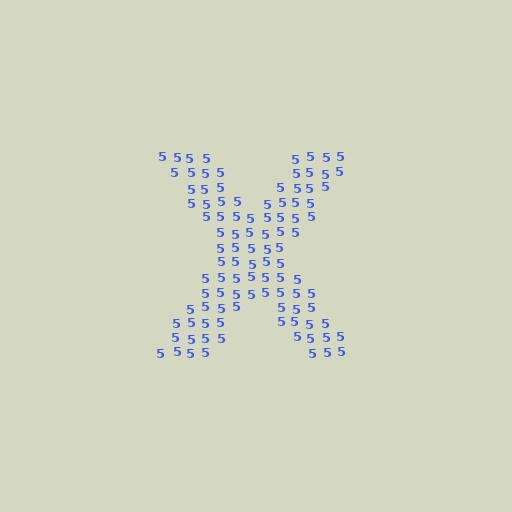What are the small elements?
The small elements are digit 5's.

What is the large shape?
The large shape is the letter X.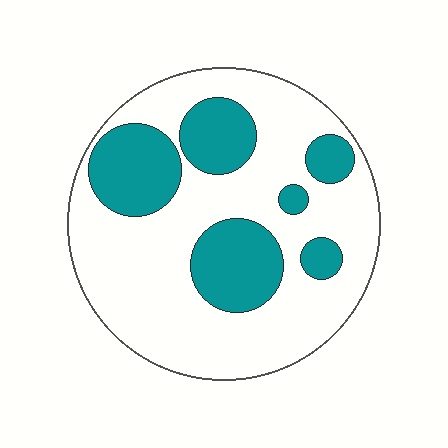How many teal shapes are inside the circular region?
6.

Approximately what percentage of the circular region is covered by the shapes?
Approximately 30%.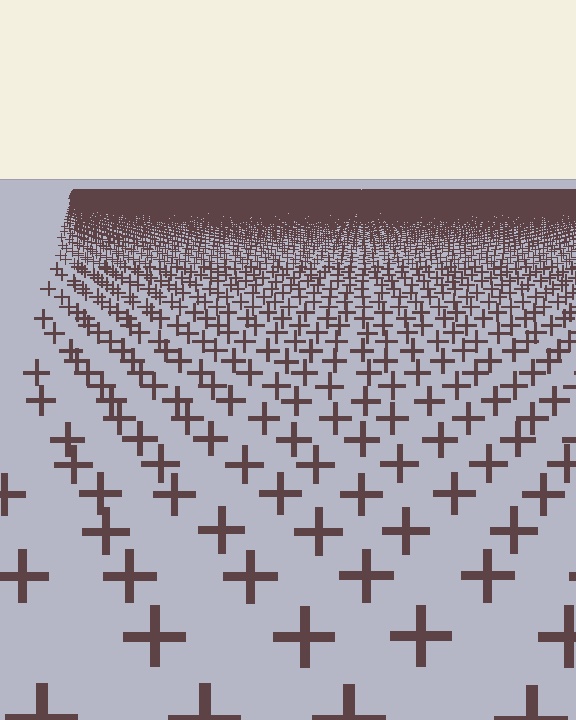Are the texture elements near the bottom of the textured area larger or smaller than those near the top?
Larger. Near the bottom, elements are closer to the viewer and appear at a bigger on-screen size.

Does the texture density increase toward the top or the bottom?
Density increases toward the top.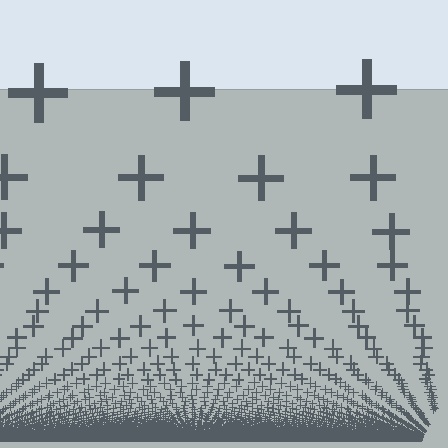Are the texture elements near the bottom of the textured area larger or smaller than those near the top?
Smaller. The gradient is inverted — elements near the bottom are smaller and denser.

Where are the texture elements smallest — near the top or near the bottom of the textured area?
Near the bottom.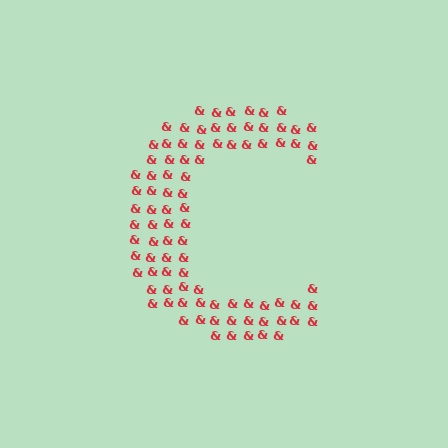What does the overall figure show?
The overall figure shows the letter C.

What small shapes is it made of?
It is made of small ampersands.